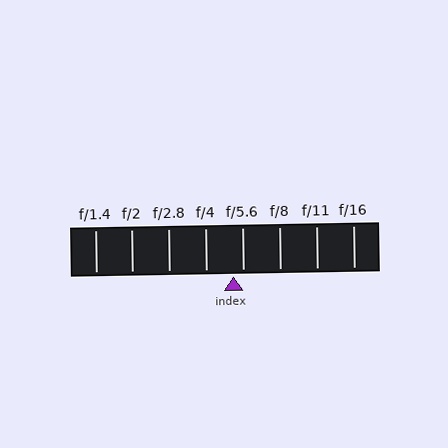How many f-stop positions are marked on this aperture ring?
There are 8 f-stop positions marked.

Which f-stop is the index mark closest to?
The index mark is closest to f/5.6.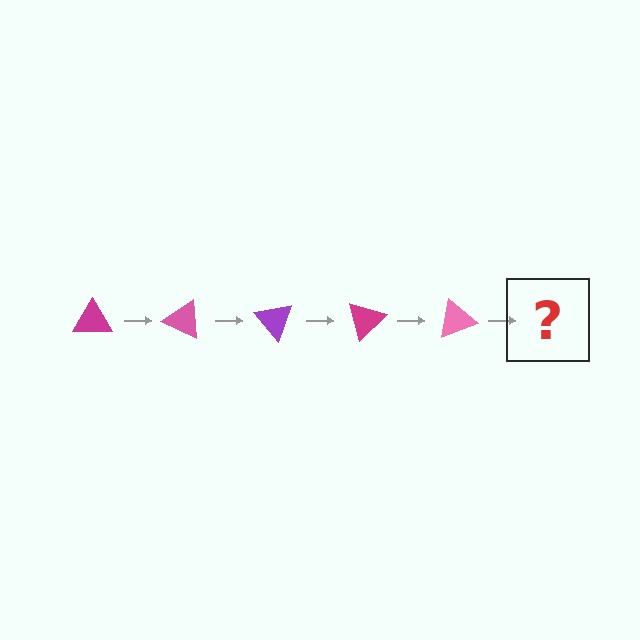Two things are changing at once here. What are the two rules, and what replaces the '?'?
The two rules are that it rotates 25 degrees each step and the color cycles through magenta, pink, and purple. The '?' should be a purple triangle, rotated 125 degrees from the start.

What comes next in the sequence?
The next element should be a purple triangle, rotated 125 degrees from the start.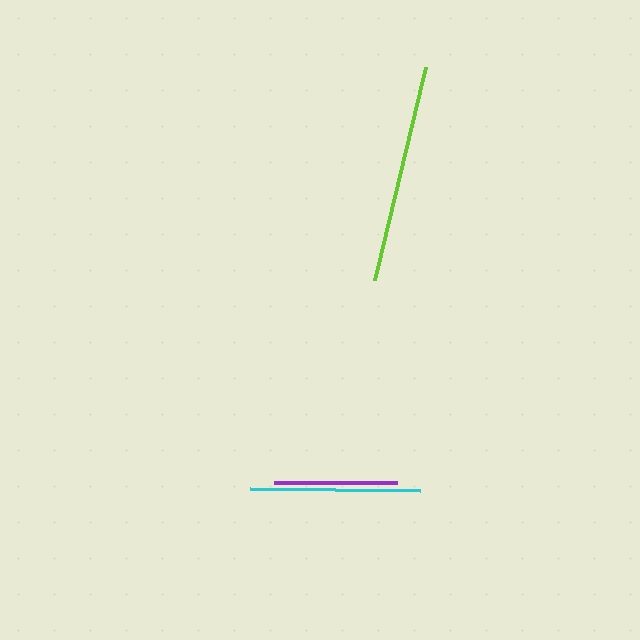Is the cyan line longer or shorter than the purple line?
The cyan line is longer than the purple line.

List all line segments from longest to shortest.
From longest to shortest: lime, cyan, purple.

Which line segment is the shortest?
The purple line is the shortest at approximately 123 pixels.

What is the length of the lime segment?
The lime segment is approximately 219 pixels long.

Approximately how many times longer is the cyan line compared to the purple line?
The cyan line is approximately 1.4 times the length of the purple line.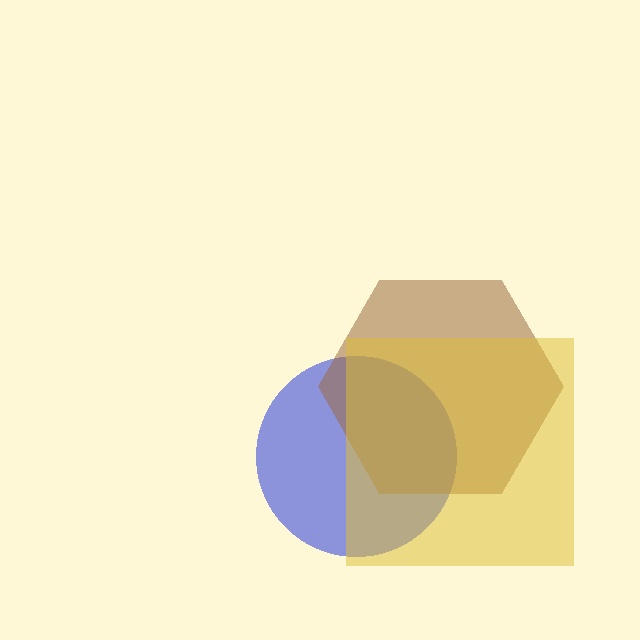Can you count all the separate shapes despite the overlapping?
Yes, there are 3 separate shapes.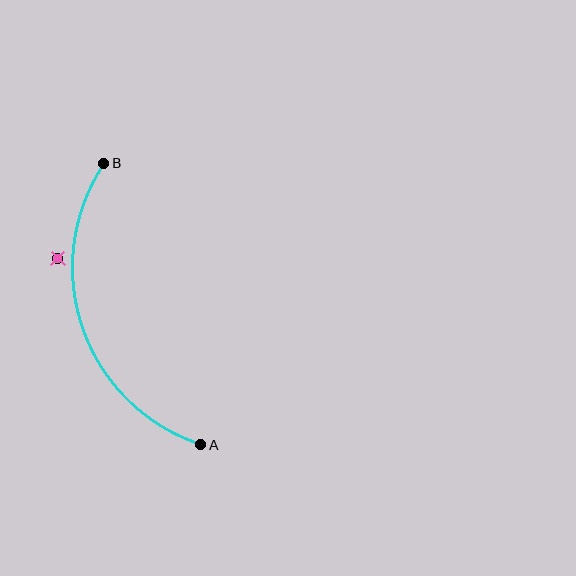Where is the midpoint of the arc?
The arc midpoint is the point on the curve farthest from the straight line joining A and B. It sits to the left of that line.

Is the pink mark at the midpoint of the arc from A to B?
No — the pink mark does not lie on the arc at all. It sits slightly outside the curve.